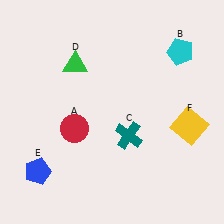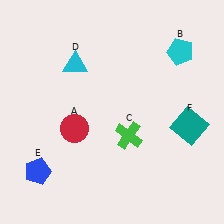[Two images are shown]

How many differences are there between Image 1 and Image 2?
There are 3 differences between the two images.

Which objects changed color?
C changed from teal to green. D changed from green to cyan. F changed from yellow to teal.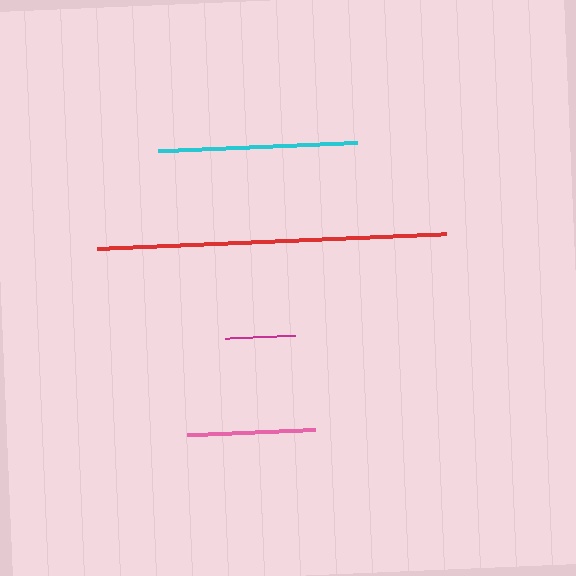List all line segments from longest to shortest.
From longest to shortest: red, cyan, pink, magenta.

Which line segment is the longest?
The red line is the longest at approximately 349 pixels.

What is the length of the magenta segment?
The magenta segment is approximately 71 pixels long.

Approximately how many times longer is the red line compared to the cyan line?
The red line is approximately 1.8 times the length of the cyan line.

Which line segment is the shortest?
The magenta line is the shortest at approximately 71 pixels.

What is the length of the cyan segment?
The cyan segment is approximately 199 pixels long.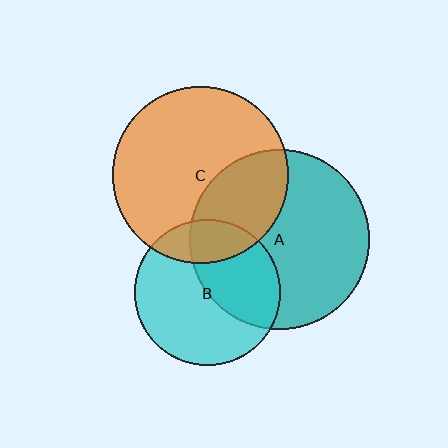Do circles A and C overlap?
Yes.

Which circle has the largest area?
Circle A (teal).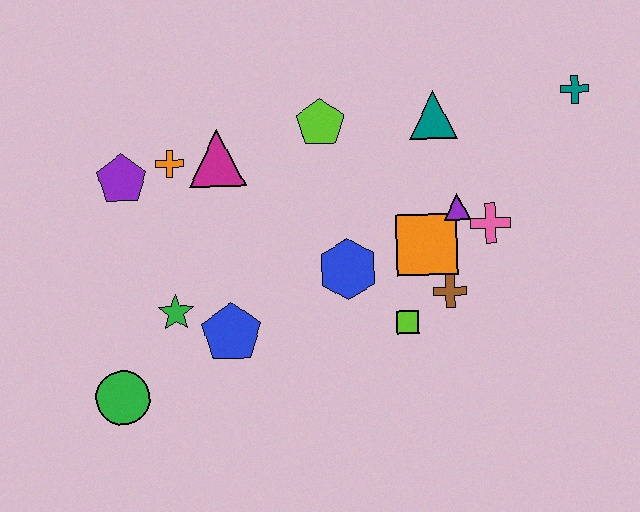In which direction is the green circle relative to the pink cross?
The green circle is to the left of the pink cross.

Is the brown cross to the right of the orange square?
Yes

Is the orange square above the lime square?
Yes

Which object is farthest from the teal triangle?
The green circle is farthest from the teal triangle.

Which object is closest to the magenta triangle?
The orange cross is closest to the magenta triangle.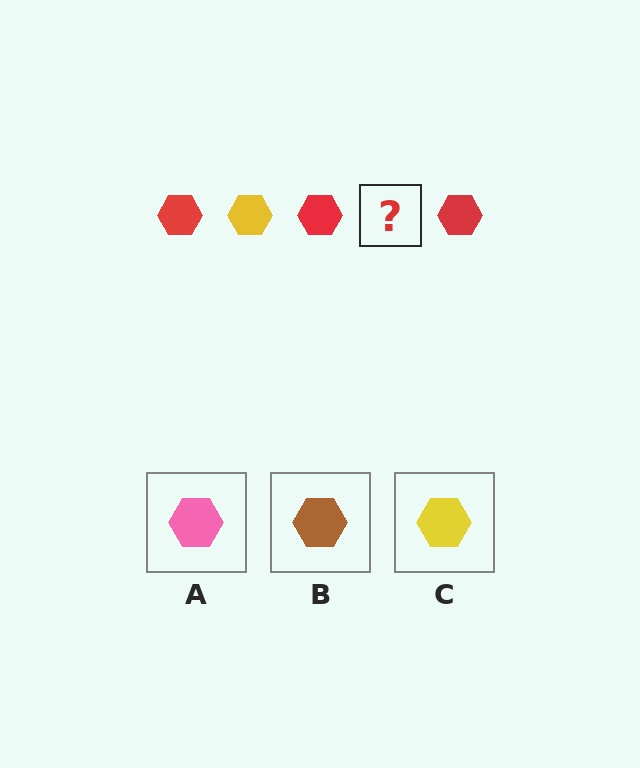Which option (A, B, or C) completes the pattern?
C.